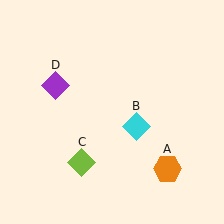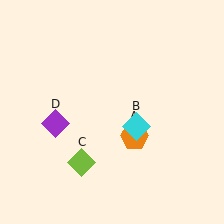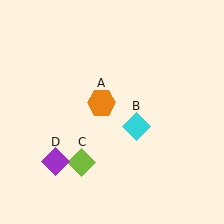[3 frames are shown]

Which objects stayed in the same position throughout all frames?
Cyan diamond (object B) and lime diamond (object C) remained stationary.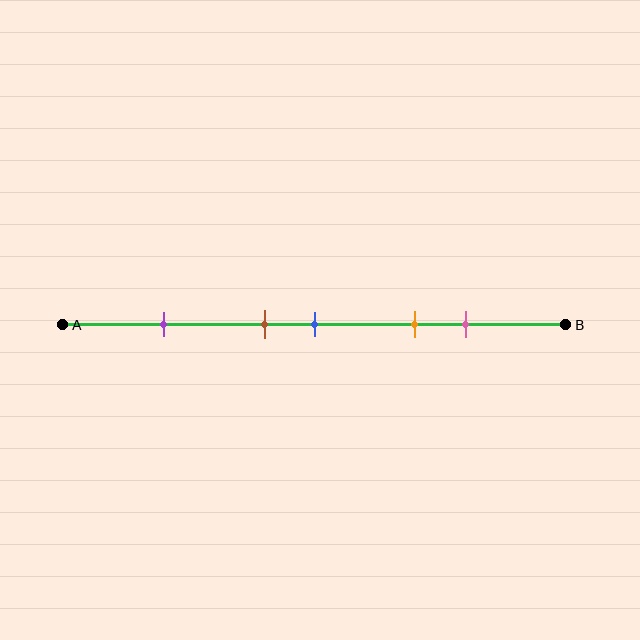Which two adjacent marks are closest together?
The brown and blue marks are the closest adjacent pair.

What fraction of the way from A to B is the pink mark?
The pink mark is approximately 80% (0.8) of the way from A to B.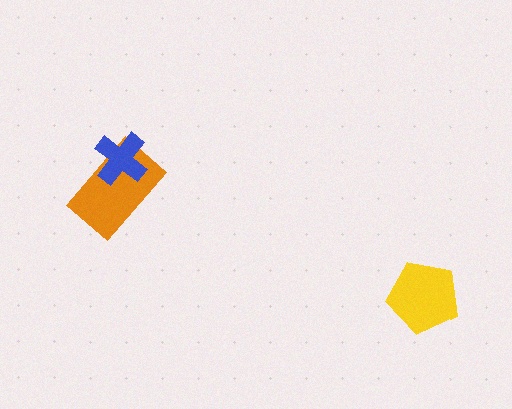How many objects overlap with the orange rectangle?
1 object overlaps with the orange rectangle.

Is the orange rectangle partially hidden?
Yes, it is partially covered by another shape.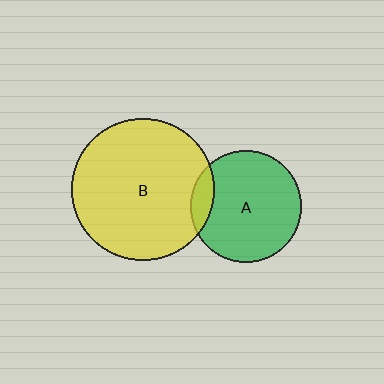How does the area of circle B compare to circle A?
Approximately 1.6 times.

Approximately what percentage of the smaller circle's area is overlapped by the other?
Approximately 10%.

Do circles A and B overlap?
Yes.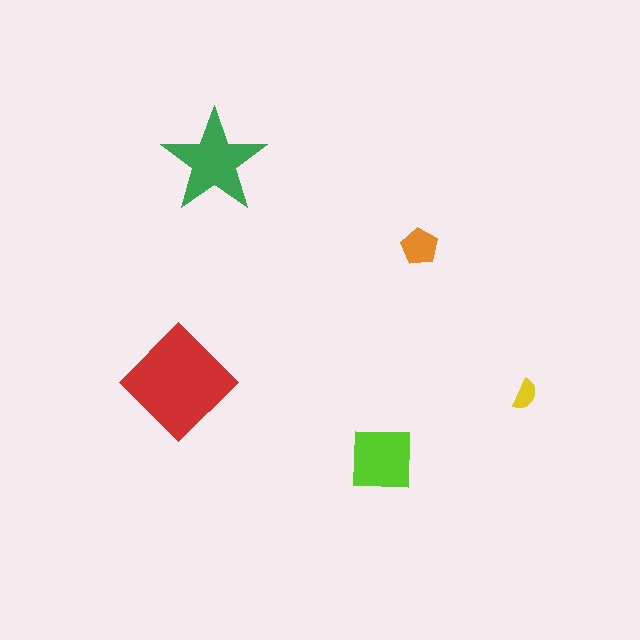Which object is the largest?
The red diamond.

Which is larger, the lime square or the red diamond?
The red diamond.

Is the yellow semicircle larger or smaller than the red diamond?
Smaller.